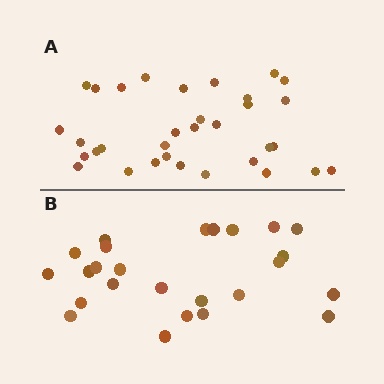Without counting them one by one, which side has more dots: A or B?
Region A (the top region) has more dots.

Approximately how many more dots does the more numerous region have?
Region A has roughly 8 or so more dots than region B.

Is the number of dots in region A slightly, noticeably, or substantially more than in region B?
Region A has noticeably more, but not dramatically so. The ratio is roughly 1.3 to 1.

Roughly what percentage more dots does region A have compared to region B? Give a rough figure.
About 30% more.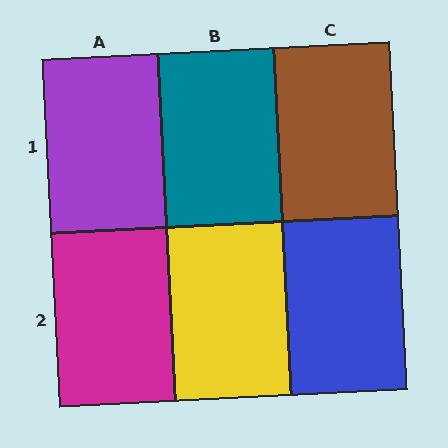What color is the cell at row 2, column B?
Yellow.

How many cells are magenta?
1 cell is magenta.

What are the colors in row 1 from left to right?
Purple, teal, brown.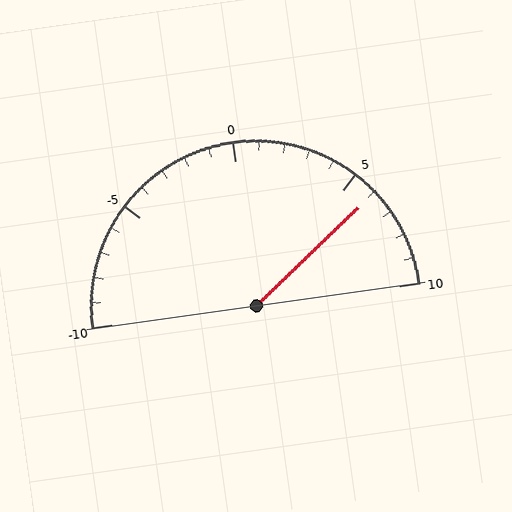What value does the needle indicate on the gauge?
The needle indicates approximately 6.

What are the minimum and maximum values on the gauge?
The gauge ranges from -10 to 10.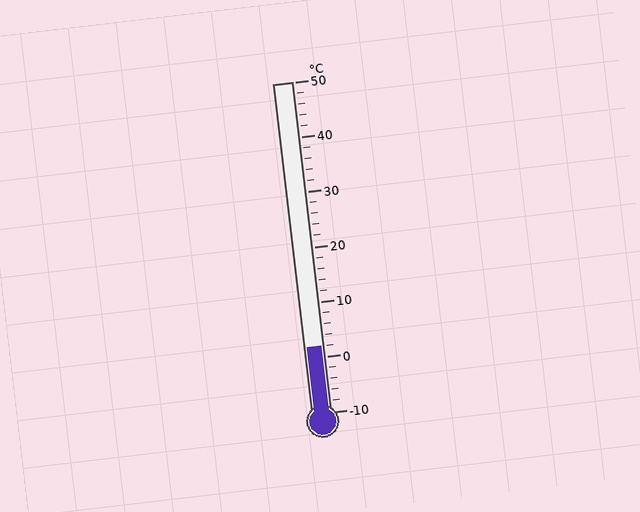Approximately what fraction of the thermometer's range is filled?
The thermometer is filled to approximately 20% of its range.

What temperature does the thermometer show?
The thermometer shows approximately 2°C.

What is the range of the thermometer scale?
The thermometer scale ranges from -10°C to 50°C.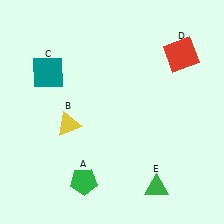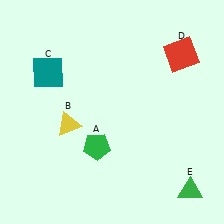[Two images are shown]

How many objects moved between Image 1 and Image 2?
2 objects moved between the two images.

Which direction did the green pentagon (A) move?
The green pentagon (A) moved up.